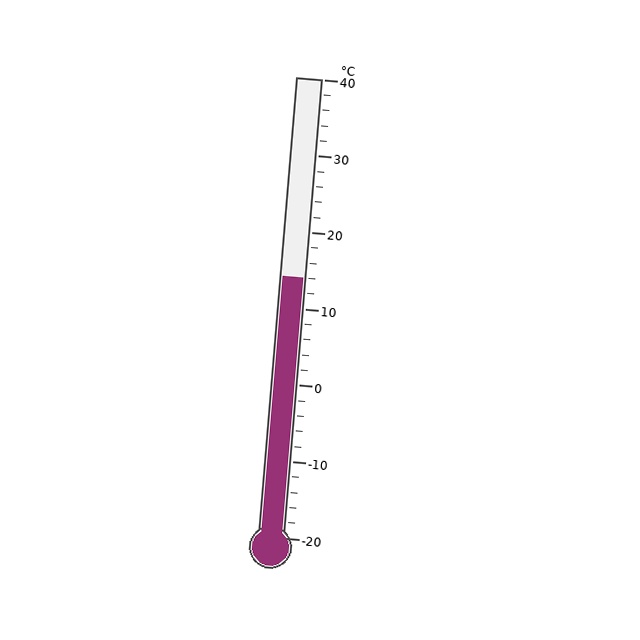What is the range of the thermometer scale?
The thermometer scale ranges from -20°C to 40°C.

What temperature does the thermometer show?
The thermometer shows approximately 14°C.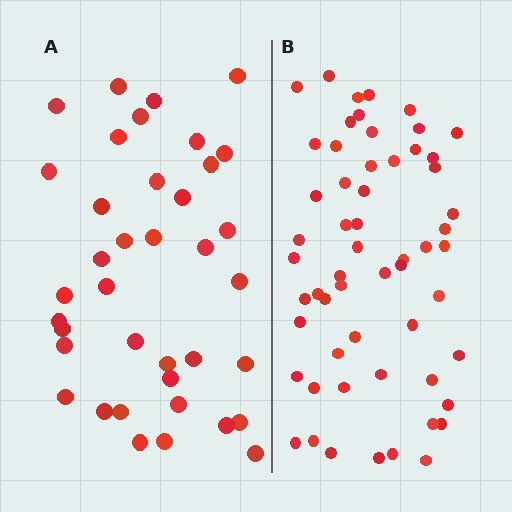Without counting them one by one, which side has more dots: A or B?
Region B (the right region) has more dots.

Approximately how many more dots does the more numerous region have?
Region B has approximately 20 more dots than region A.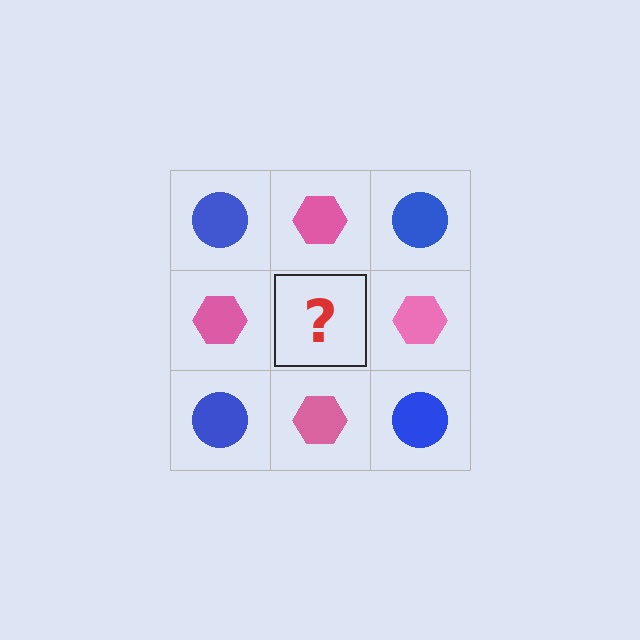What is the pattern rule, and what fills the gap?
The rule is that it alternates blue circle and pink hexagon in a checkerboard pattern. The gap should be filled with a blue circle.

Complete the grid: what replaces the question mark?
The question mark should be replaced with a blue circle.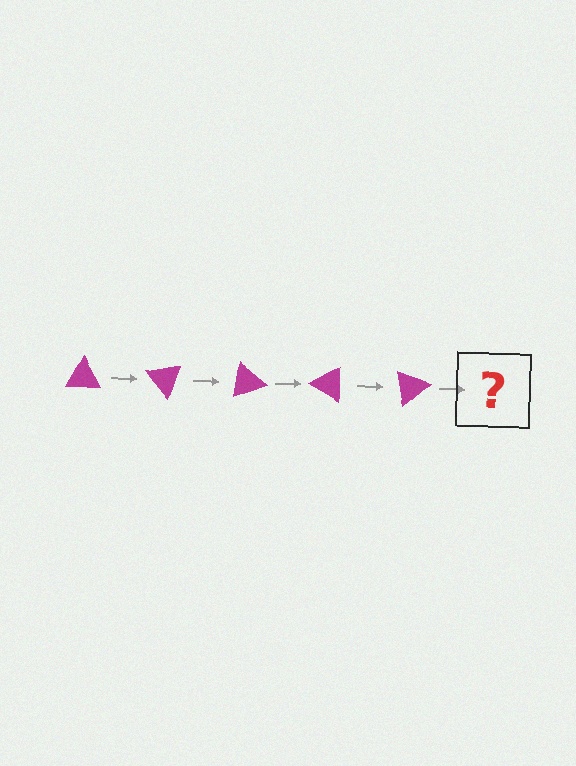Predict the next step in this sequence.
The next step is a magenta triangle rotated 250 degrees.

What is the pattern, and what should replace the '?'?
The pattern is that the triangle rotates 50 degrees each step. The '?' should be a magenta triangle rotated 250 degrees.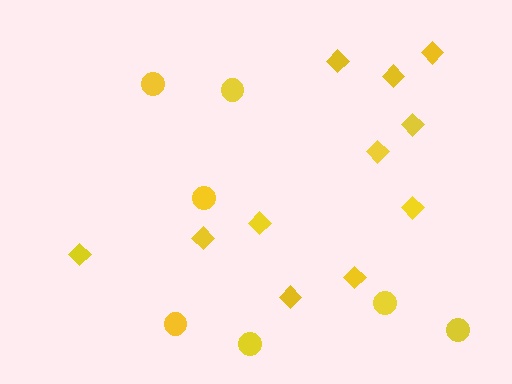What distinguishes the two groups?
There are 2 groups: one group of diamonds (11) and one group of circles (7).